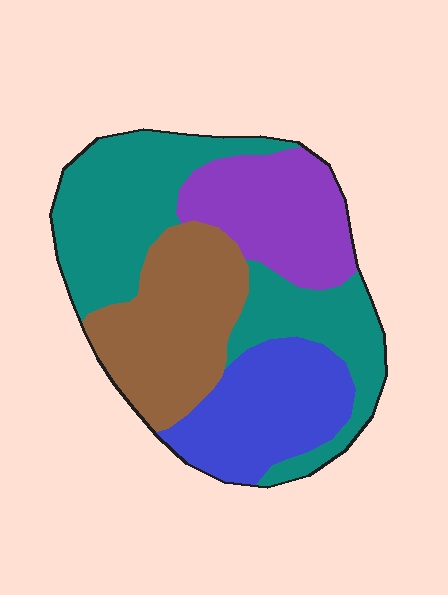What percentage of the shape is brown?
Brown takes up about one quarter (1/4) of the shape.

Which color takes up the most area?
Teal, at roughly 35%.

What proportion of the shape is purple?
Purple covers about 20% of the shape.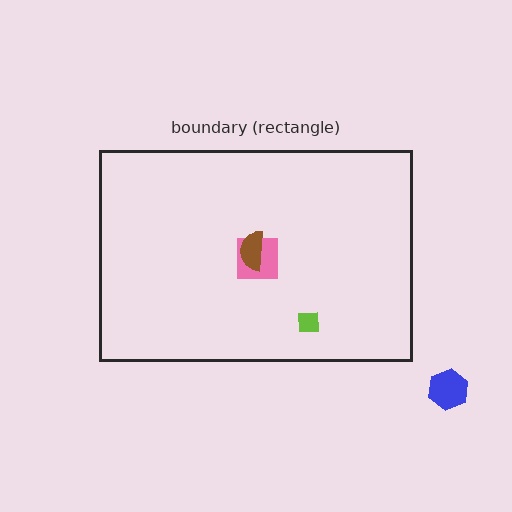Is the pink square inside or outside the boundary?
Inside.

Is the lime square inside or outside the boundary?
Inside.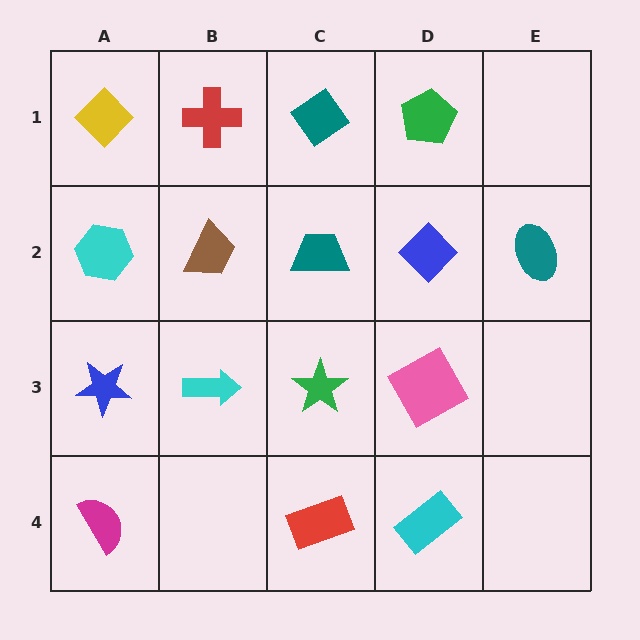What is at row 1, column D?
A green pentagon.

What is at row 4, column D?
A cyan rectangle.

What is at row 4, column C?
A red rectangle.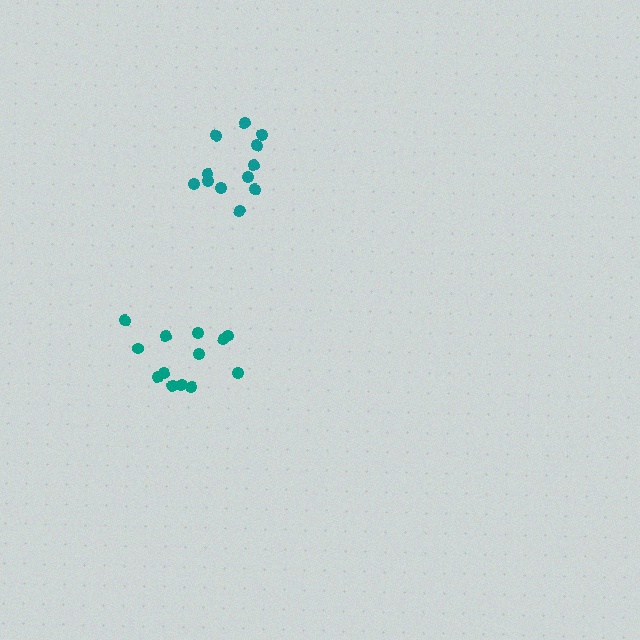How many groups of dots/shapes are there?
There are 2 groups.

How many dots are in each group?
Group 1: 13 dots, Group 2: 12 dots (25 total).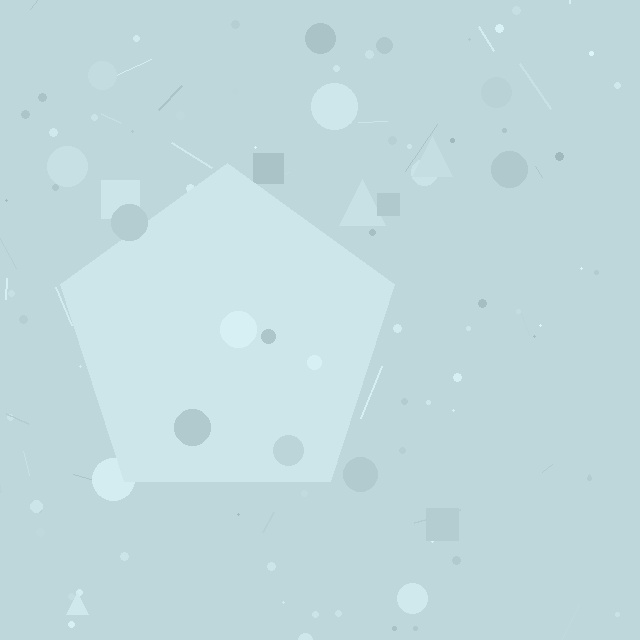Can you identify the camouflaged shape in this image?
The camouflaged shape is a pentagon.